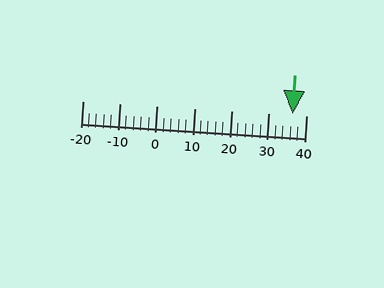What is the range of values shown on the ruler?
The ruler shows values from -20 to 40.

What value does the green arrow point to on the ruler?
The green arrow points to approximately 36.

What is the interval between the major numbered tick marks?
The major tick marks are spaced 10 units apart.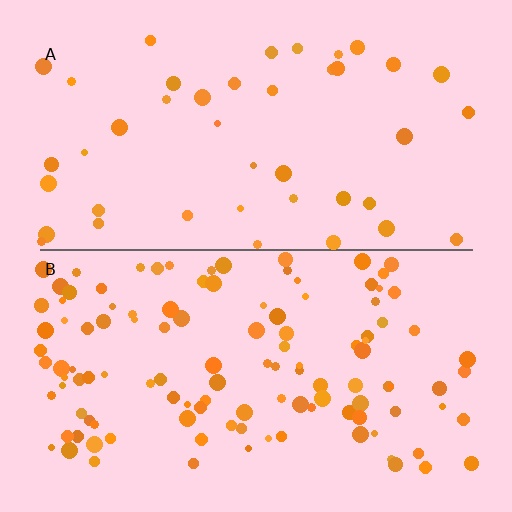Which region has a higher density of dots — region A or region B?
B (the bottom).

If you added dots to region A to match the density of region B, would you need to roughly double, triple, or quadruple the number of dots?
Approximately triple.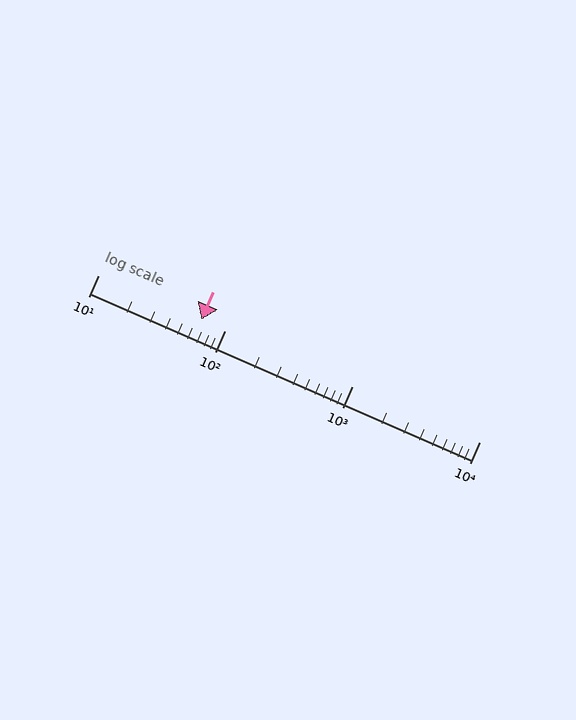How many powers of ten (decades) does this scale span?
The scale spans 3 decades, from 10 to 10000.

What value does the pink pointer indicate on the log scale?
The pointer indicates approximately 65.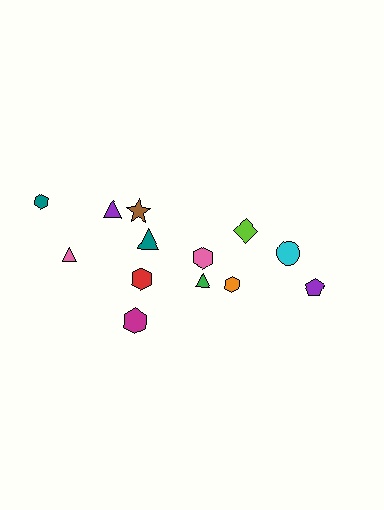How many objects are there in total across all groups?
There are 13 objects.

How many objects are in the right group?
There are 5 objects.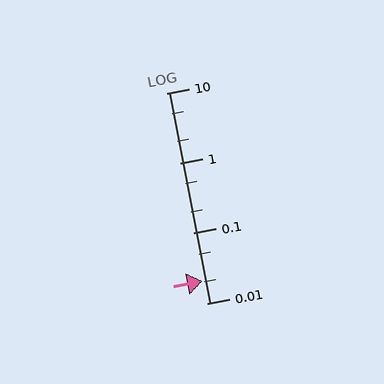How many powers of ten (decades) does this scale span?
The scale spans 3 decades, from 0.01 to 10.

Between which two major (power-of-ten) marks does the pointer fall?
The pointer is between 0.01 and 0.1.